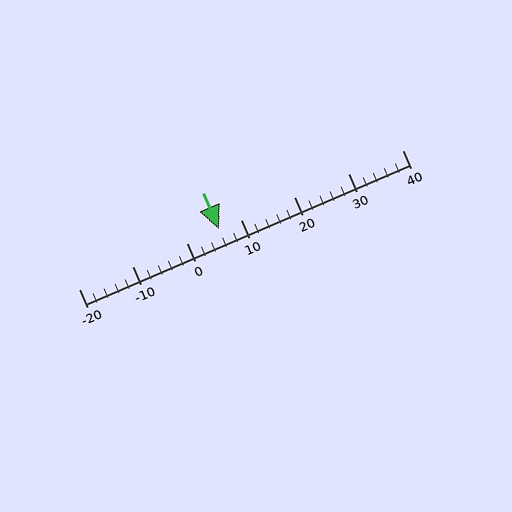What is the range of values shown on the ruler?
The ruler shows values from -20 to 40.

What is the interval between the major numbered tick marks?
The major tick marks are spaced 10 units apart.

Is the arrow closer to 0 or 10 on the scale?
The arrow is closer to 10.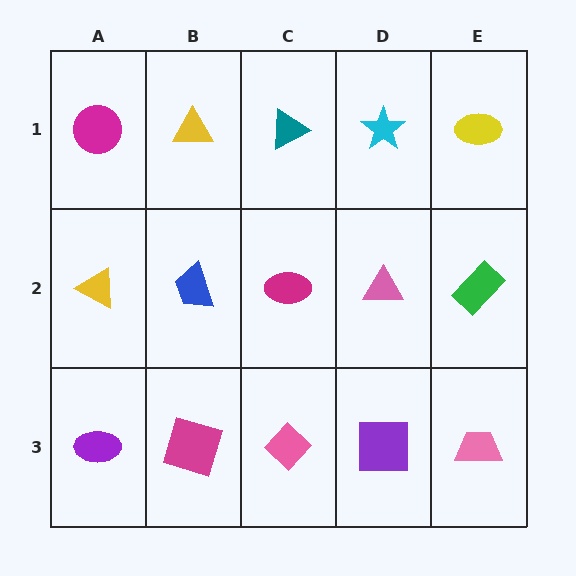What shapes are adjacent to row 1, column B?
A blue trapezoid (row 2, column B), a magenta circle (row 1, column A), a teal triangle (row 1, column C).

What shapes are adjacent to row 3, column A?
A yellow triangle (row 2, column A), a magenta square (row 3, column B).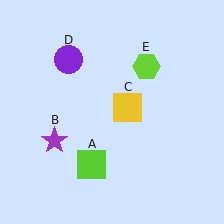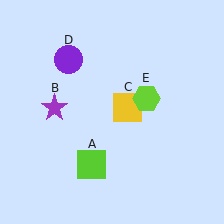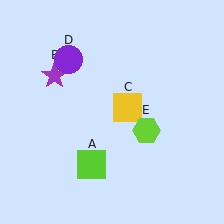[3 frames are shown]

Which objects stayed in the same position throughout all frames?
Lime square (object A) and yellow square (object C) and purple circle (object D) remained stationary.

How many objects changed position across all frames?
2 objects changed position: purple star (object B), lime hexagon (object E).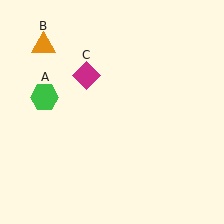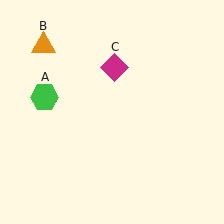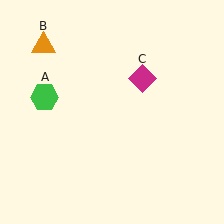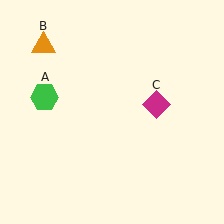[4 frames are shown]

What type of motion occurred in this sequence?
The magenta diamond (object C) rotated clockwise around the center of the scene.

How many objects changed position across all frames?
1 object changed position: magenta diamond (object C).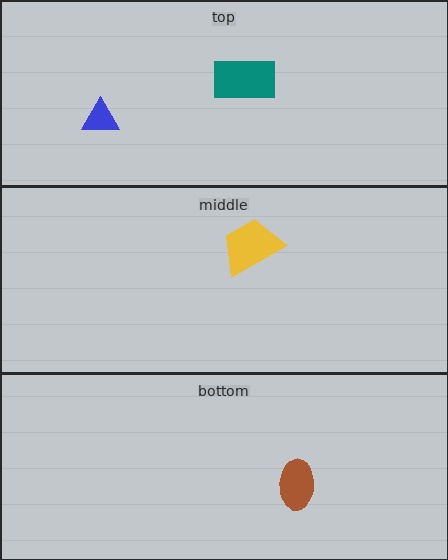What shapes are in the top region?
The teal rectangle, the blue triangle.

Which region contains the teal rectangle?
The top region.